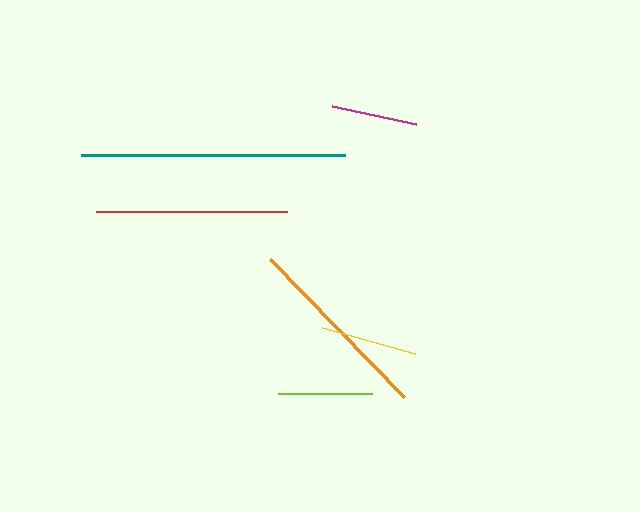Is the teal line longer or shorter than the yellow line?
The teal line is longer than the yellow line.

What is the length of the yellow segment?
The yellow segment is approximately 97 pixels long.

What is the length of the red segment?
The red segment is approximately 191 pixels long.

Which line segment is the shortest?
The magenta line is the shortest at approximately 87 pixels.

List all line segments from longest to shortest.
From longest to shortest: teal, orange, red, yellow, lime, magenta.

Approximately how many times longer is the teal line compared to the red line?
The teal line is approximately 1.4 times the length of the red line.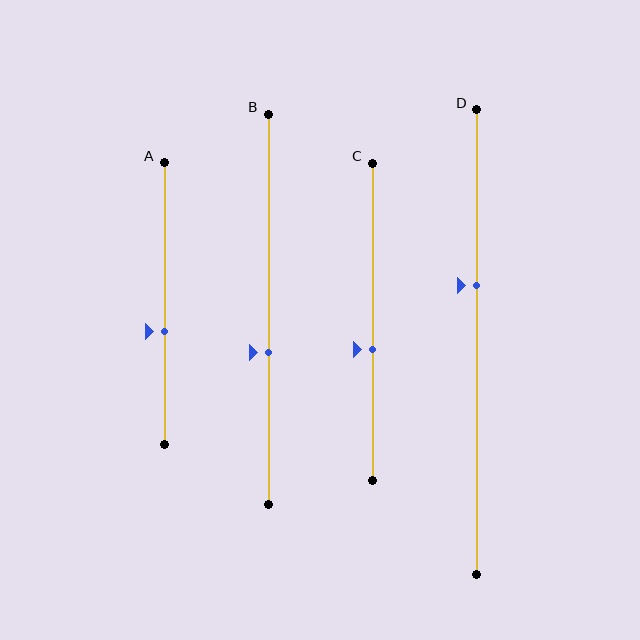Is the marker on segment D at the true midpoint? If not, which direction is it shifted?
No, the marker on segment D is shifted upward by about 12% of the segment length.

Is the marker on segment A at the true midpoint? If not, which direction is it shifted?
No, the marker on segment A is shifted downward by about 10% of the segment length.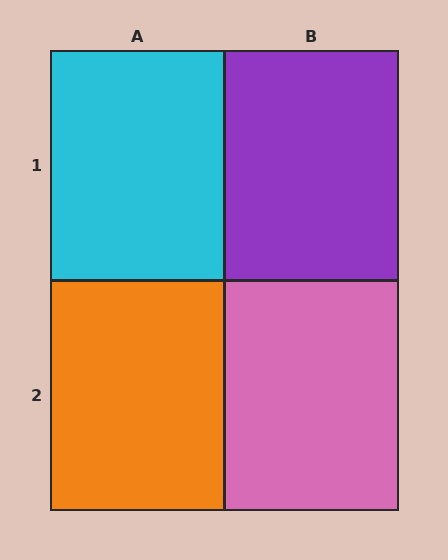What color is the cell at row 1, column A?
Cyan.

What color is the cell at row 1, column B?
Purple.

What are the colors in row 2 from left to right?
Orange, pink.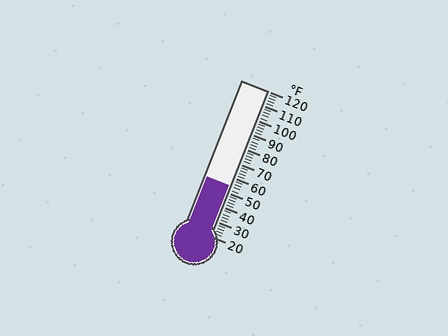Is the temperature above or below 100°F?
The temperature is below 100°F.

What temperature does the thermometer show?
The thermometer shows approximately 54°F.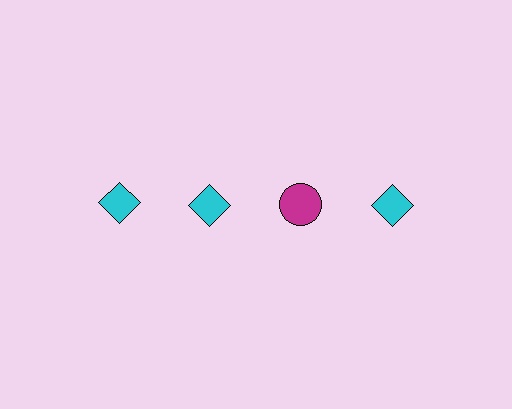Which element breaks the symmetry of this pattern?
The magenta circle in the top row, center column breaks the symmetry. All other shapes are cyan diamonds.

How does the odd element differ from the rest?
It differs in both color (magenta instead of cyan) and shape (circle instead of diamond).